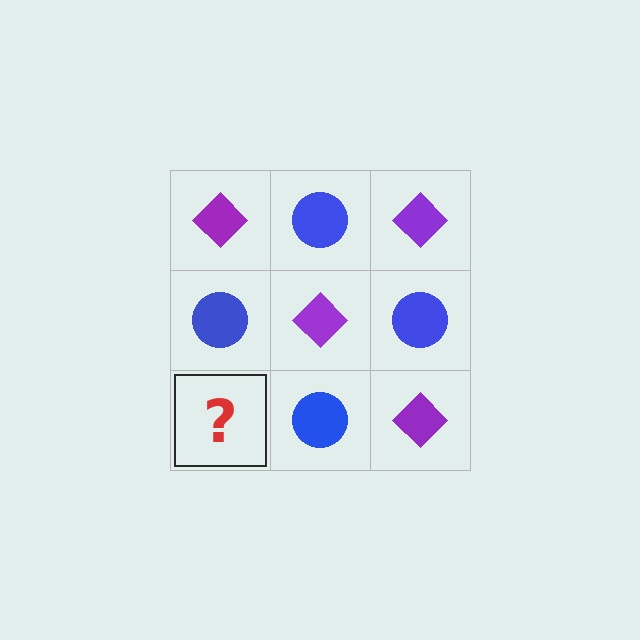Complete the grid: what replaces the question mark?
The question mark should be replaced with a purple diamond.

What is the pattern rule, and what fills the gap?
The rule is that it alternates purple diamond and blue circle in a checkerboard pattern. The gap should be filled with a purple diamond.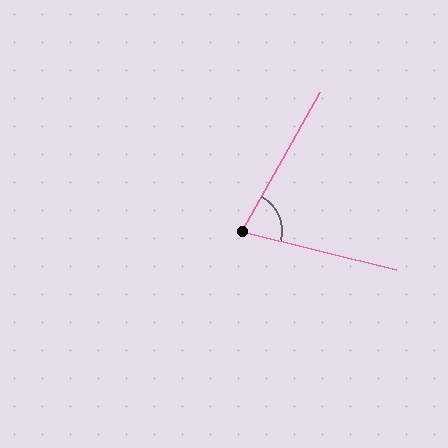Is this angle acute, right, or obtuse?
It is acute.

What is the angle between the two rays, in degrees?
Approximately 74 degrees.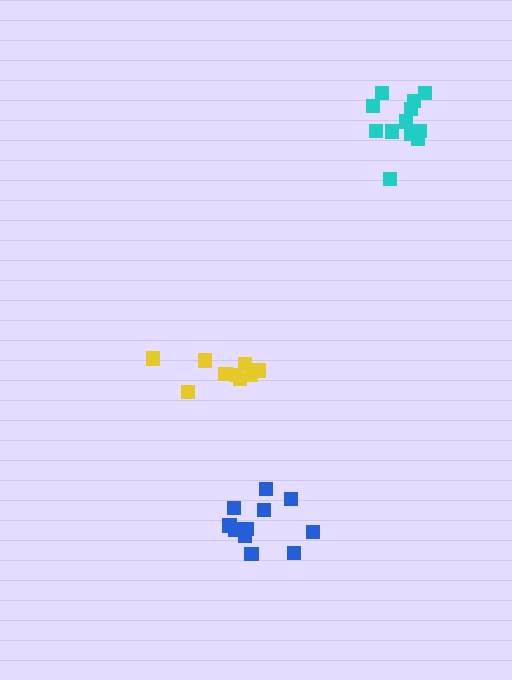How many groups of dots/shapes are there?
There are 3 groups.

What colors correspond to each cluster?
The clusters are colored: cyan, blue, yellow.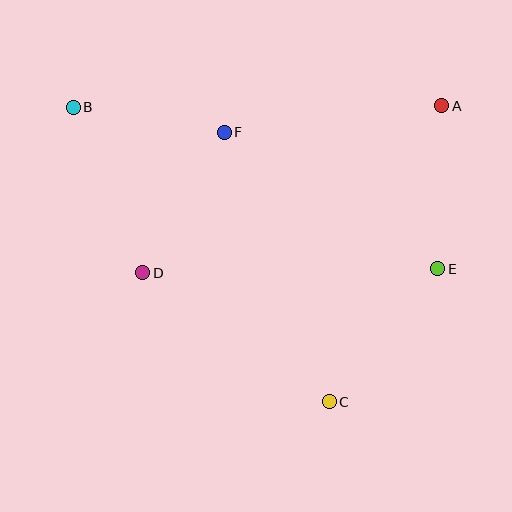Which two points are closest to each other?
Points B and F are closest to each other.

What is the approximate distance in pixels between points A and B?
The distance between A and B is approximately 369 pixels.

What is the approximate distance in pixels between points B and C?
The distance between B and C is approximately 391 pixels.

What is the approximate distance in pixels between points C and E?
The distance between C and E is approximately 172 pixels.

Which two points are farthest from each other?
Points B and E are farthest from each other.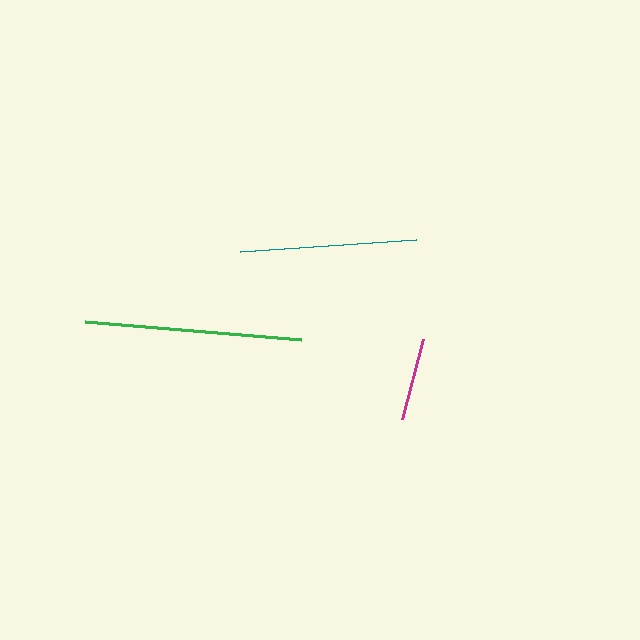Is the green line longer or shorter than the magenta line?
The green line is longer than the magenta line.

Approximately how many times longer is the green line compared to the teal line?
The green line is approximately 1.2 times the length of the teal line.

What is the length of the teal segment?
The teal segment is approximately 177 pixels long.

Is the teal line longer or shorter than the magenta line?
The teal line is longer than the magenta line.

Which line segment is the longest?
The green line is the longest at approximately 217 pixels.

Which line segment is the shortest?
The magenta line is the shortest at approximately 83 pixels.